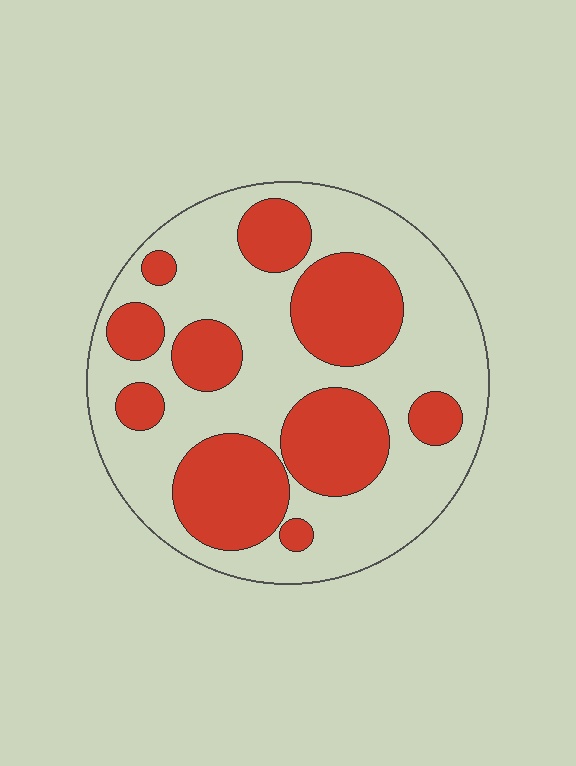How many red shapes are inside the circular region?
10.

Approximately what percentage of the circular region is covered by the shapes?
Approximately 40%.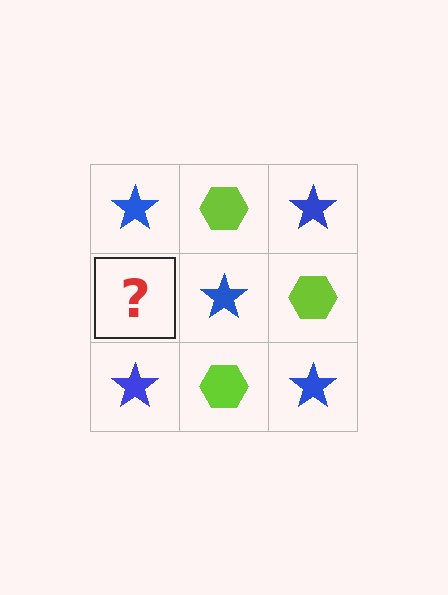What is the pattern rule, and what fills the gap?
The rule is that it alternates blue star and lime hexagon in a checkerboard pattern. The gap should be filled with a lime hexagon.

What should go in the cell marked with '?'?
The missing cell should contain a lime hexagon.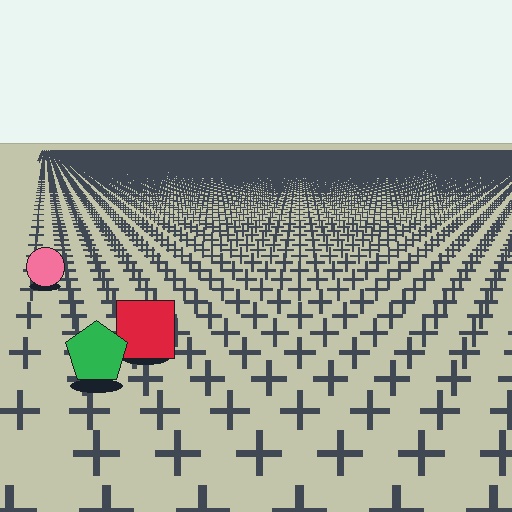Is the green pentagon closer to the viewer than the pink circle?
Yes. The green pentagon is closer — you can tell from the texture gradient: the ground texture is coarser near it.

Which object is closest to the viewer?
The green pentagon is closest. The texture marks near it are larger and more spread out.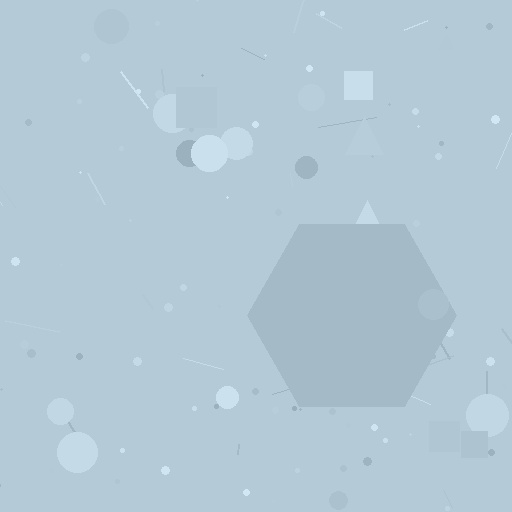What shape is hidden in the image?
A hexagon is hidden in the image.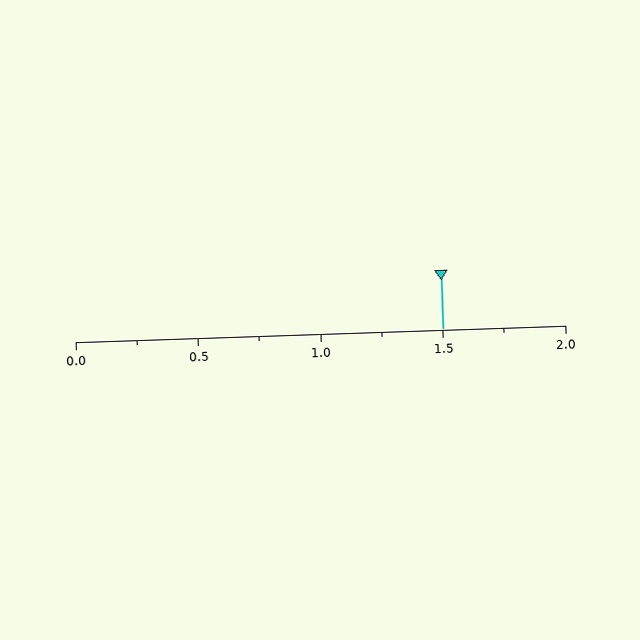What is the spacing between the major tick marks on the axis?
The major ticks are spaced 0.5 apart.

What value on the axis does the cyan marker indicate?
The marker indicates approximately 1.5.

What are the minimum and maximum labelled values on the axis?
The axis runs from 0.0 to 2.0.